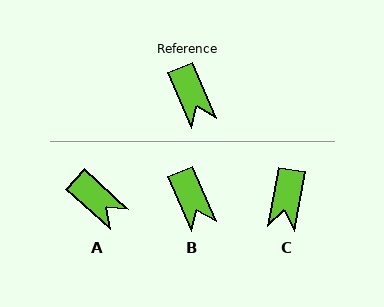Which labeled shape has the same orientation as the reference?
B.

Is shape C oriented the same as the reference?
No, it is off by about 33 degrees.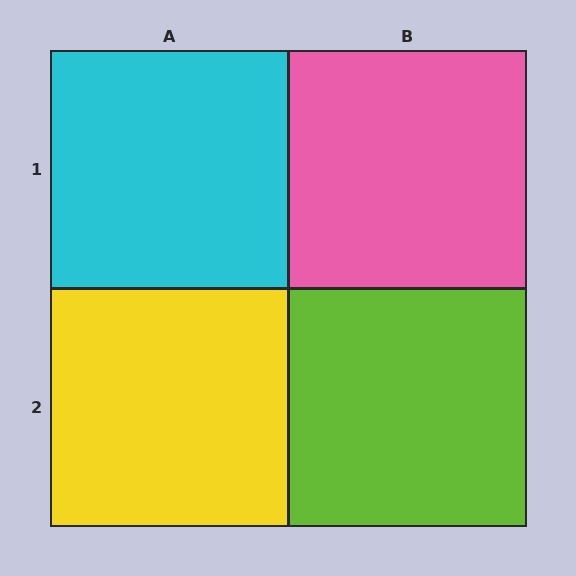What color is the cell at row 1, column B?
Pink.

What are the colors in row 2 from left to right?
Yellow, lime.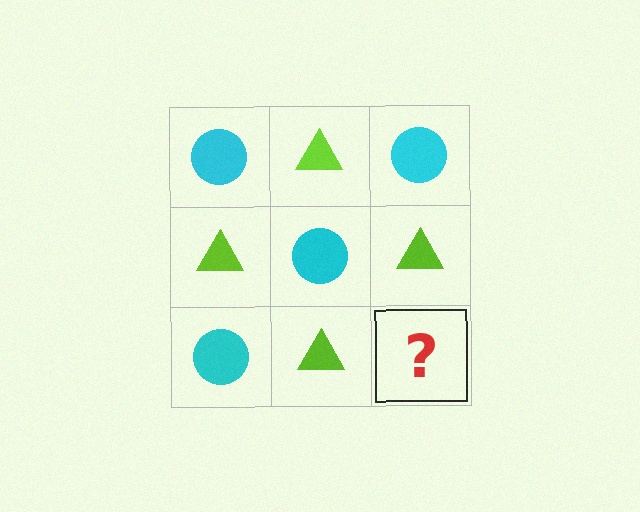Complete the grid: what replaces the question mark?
The question mark should be replaced with a cyan circle.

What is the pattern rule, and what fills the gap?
The rule is that it alternates cyan circle and lime triangle in a checkerboard pattern. The gap should be filled with a cyan circle.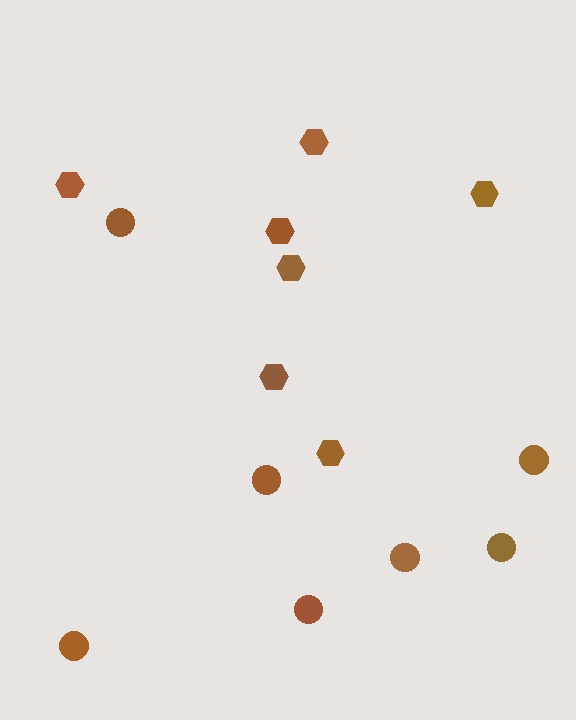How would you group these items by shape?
There are 2 groups: one group of hexagons (7) and one group of circles (7).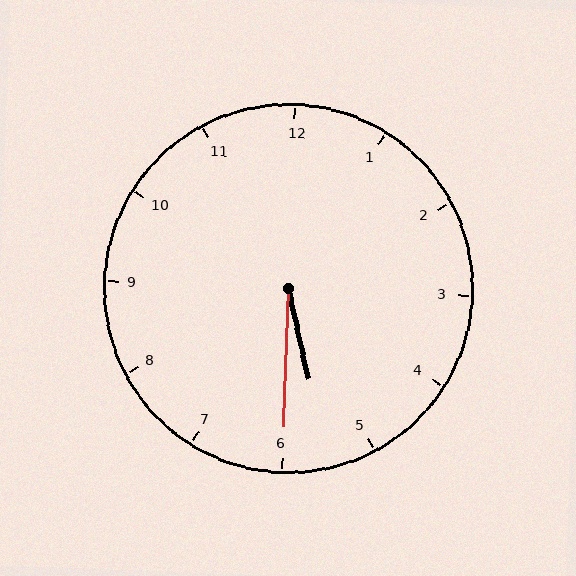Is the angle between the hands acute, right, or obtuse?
It is acute.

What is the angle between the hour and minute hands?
Approximately 15 degrees.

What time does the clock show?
5:30.